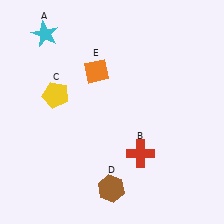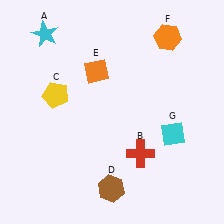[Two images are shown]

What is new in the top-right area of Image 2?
An orange hexagon (F) was added in the top-right area of Image 2.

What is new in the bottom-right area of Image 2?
A cyan diamond (G) was added in the bottom-right area of Image 2.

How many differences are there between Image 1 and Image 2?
There are 2 differences between the two images.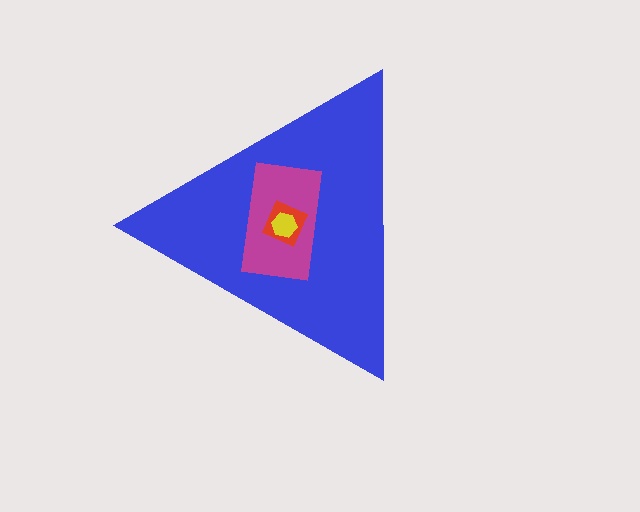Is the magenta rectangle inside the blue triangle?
Yes.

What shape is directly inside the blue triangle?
The magenta rectangle.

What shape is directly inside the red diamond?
The yellow hexagon.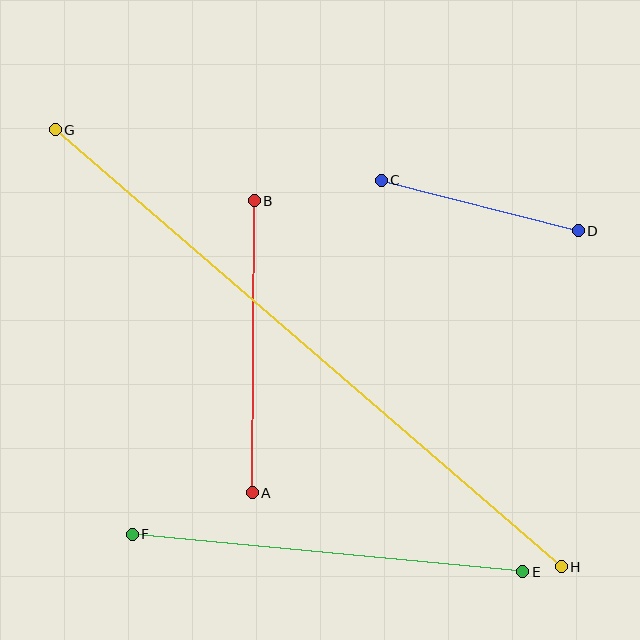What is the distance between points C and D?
The distance is approximately 204 pixels.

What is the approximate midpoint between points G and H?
The midpoint is at approximately (308, 348) pixels.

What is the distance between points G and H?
The distance is approximately 669 pixels.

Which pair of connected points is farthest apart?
Points G and H are farthest apart.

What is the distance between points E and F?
The distance is approximately 392 pixels.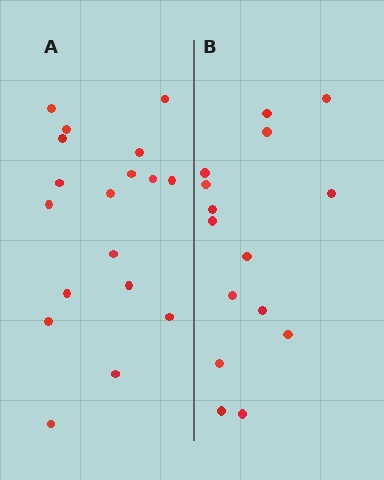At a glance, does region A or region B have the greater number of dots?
Region A (the left region) has more dots.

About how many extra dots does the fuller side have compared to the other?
Region A has just a few more — roughly 2 or 3 more dots than region B.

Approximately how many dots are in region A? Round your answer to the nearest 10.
About 20 dots. (The exact count is 18, which rounds to 20.)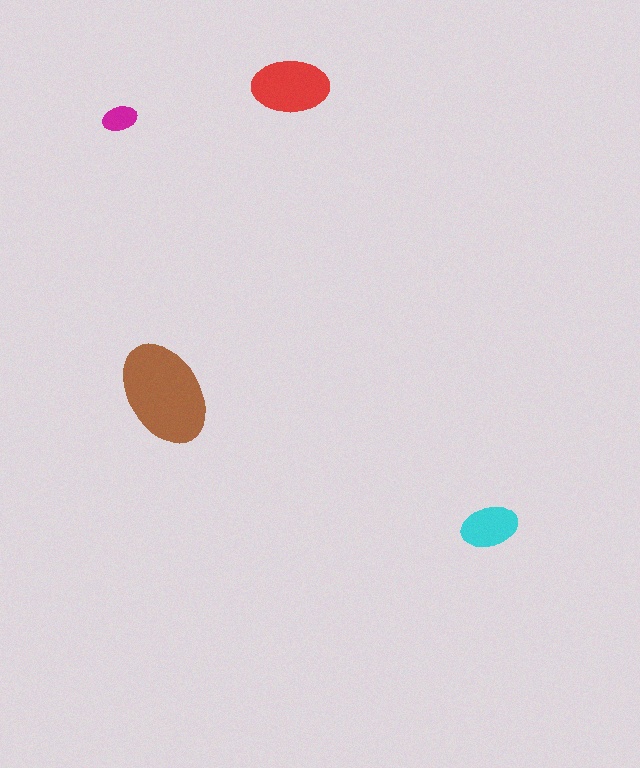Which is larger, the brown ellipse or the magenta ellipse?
The brown one.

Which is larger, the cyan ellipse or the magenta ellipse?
The cyan one.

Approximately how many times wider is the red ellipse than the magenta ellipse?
About 2 times wider.